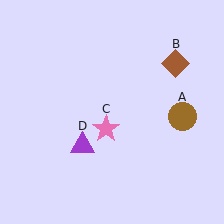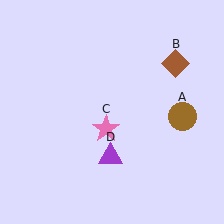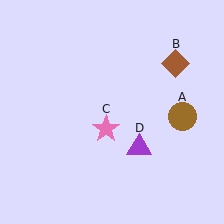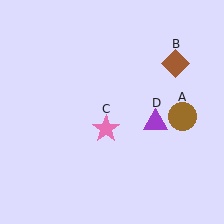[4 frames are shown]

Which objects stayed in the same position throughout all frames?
Brown circle (object A) and brown diamond (object B) and pink star (object C) remained stationary.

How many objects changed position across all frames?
1 object changed position: purple triangle (object D).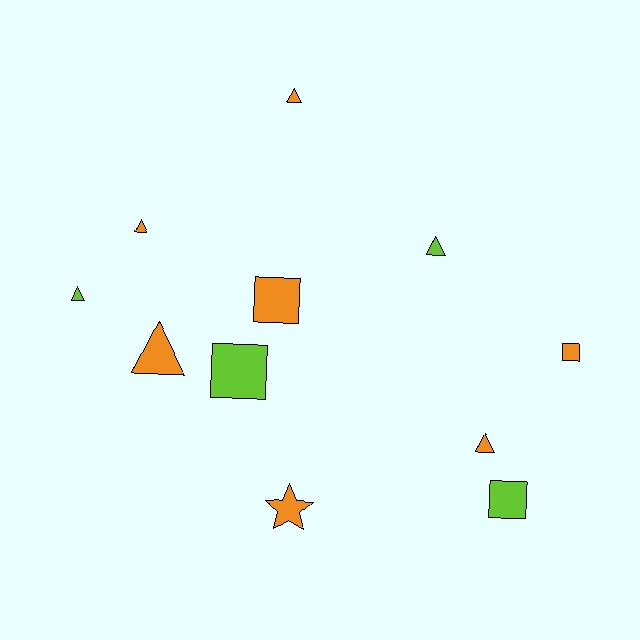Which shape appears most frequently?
Triangle, with 6 objects.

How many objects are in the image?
There are 11 objects.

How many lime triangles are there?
There are 2 lime triangles.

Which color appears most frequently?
Orange, with 7 objects.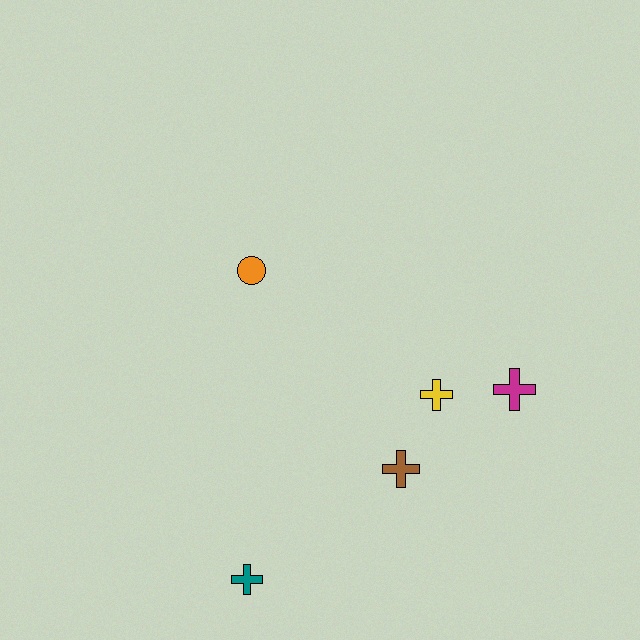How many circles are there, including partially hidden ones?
There is 1 circle.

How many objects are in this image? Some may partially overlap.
There are 5 objects.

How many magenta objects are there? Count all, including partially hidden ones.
There is 1 magenta object.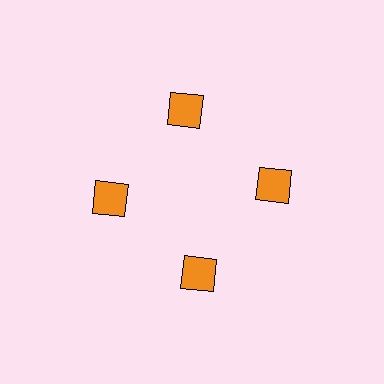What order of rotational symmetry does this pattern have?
This pattern has 4-fold rotational symmetry.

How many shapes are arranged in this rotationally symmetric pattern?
There are 4 shapes, arranged in 4 groups of 1.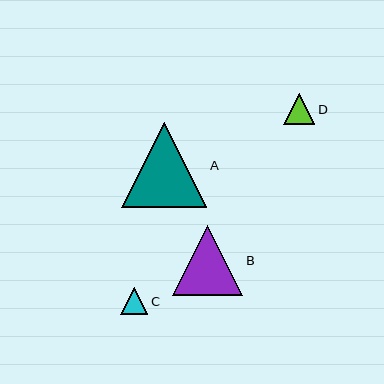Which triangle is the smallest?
Triangle C is the smallest with a size of approximately 27 pixels.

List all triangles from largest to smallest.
From largest to smallest: A, B, D, C.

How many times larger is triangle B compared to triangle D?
Triangle B is approximately 2.3 times the size of triangle D.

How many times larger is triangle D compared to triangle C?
Triangle D is approximately 1.1 times the size of triangle C.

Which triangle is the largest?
Triangle A is the largest with a size of approximately 85 pixels.